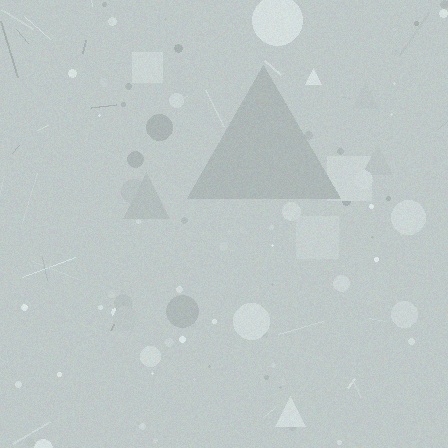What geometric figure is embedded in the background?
A triangle is embedded in the background.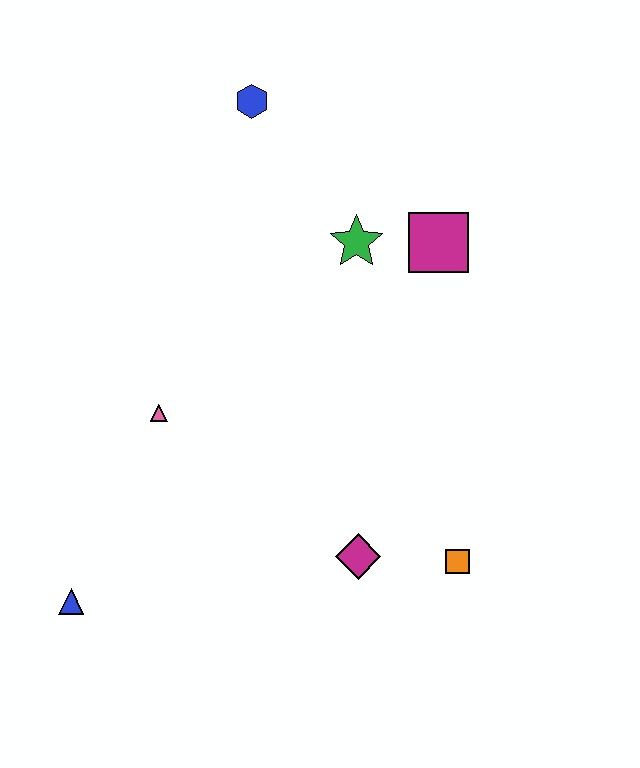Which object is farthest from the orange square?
The blue hexagon is farthest from the orange square.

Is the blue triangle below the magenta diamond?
Yes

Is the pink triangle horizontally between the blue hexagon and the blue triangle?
Yes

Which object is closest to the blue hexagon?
The green star is closest to the blue hexagon.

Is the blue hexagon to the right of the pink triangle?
Yes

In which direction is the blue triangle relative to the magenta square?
The blue triangle is to the left of the magenta square.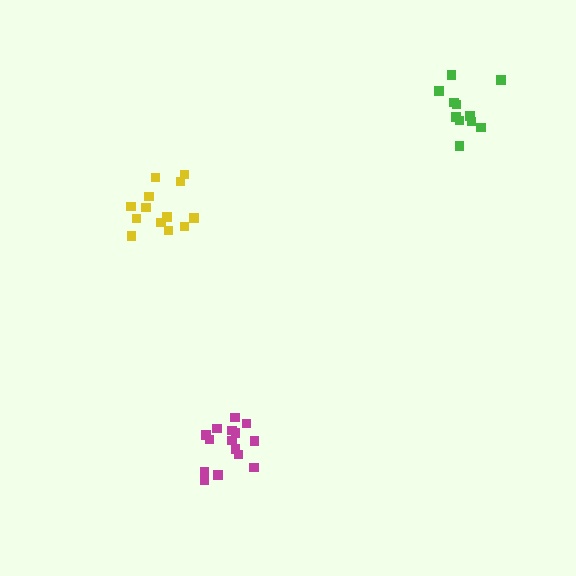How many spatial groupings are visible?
There are 3 spatial groupings.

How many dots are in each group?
Group 1: 15 dots, Group 2: 11 dots, Group 3: 13 dots (39 total).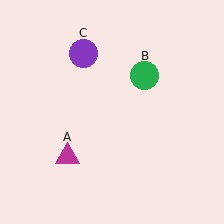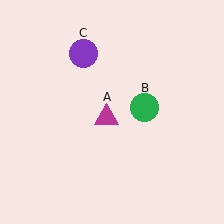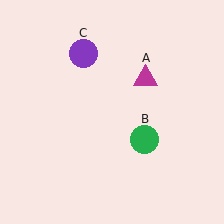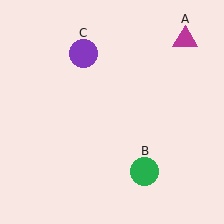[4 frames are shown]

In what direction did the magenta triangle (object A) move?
The magenta triangle (object A) moved up and to the right.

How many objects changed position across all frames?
2 objects changed position: magenta triangle (object A), green circle (object B).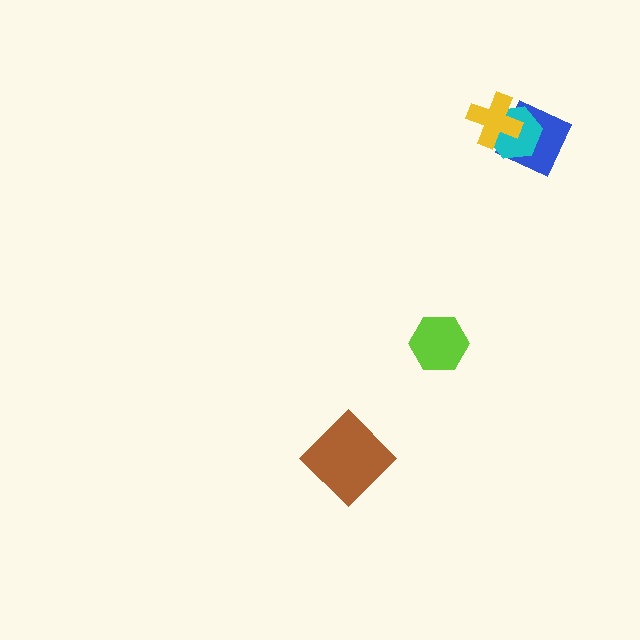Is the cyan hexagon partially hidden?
Yes, it is partially covered by another shape.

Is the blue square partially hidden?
Yes, it is partially covered by another shape.